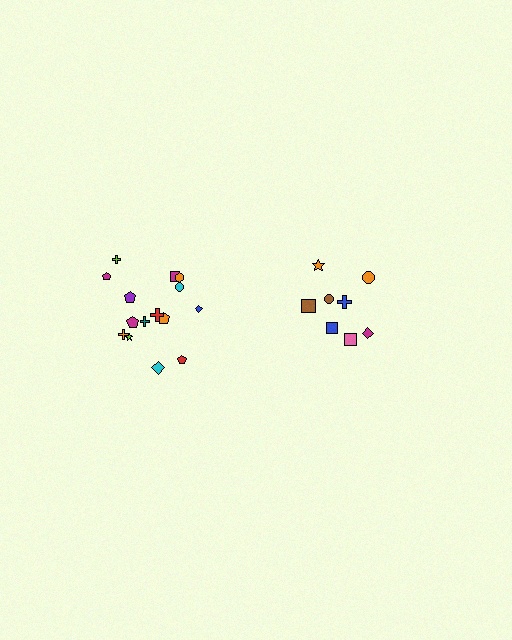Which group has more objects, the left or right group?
The left group.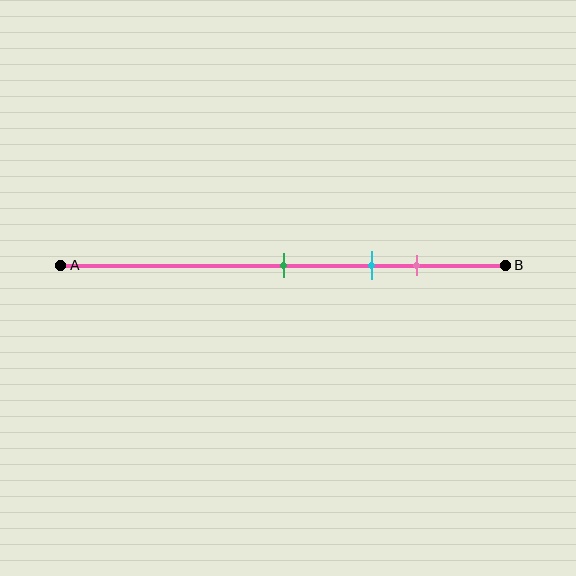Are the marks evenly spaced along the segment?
Yes, the marks are approximately evenly spaced.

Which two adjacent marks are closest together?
The cyan and pink marks are the closest adjacent pair.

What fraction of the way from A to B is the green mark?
The green mark is approximately 50% (0.5) of the way from A to B.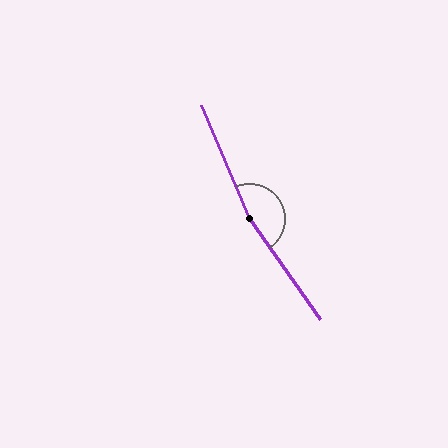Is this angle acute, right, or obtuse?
It is obtuse.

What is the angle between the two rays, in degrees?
Approximately 168 degrees.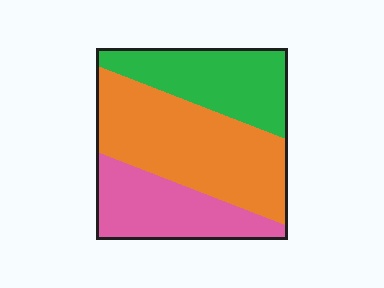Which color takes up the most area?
Orange, at roughly 45%.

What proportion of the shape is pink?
Pink covers 27% of the shape.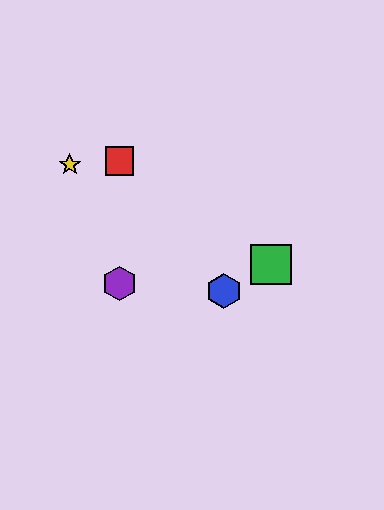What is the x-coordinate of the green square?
The green square is at x≈271.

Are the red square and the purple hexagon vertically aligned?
Yes, both are at x≈119.